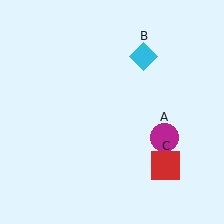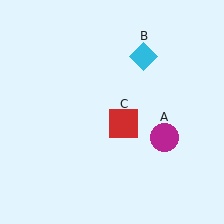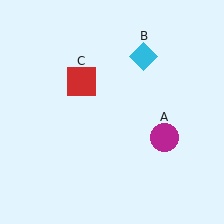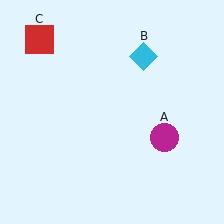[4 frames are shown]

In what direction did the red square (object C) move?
The red square (object C) moved up and to the left.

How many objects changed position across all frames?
1 object changed position: red square (object C).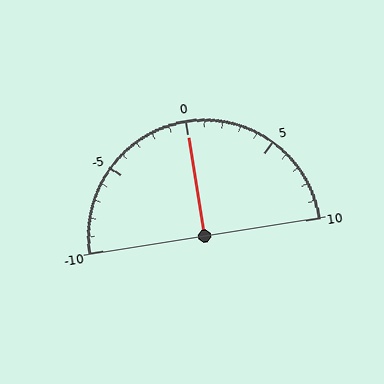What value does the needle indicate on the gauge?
The needle indicates approximately 0.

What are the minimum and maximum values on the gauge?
The gauge ranges from -10 to 10.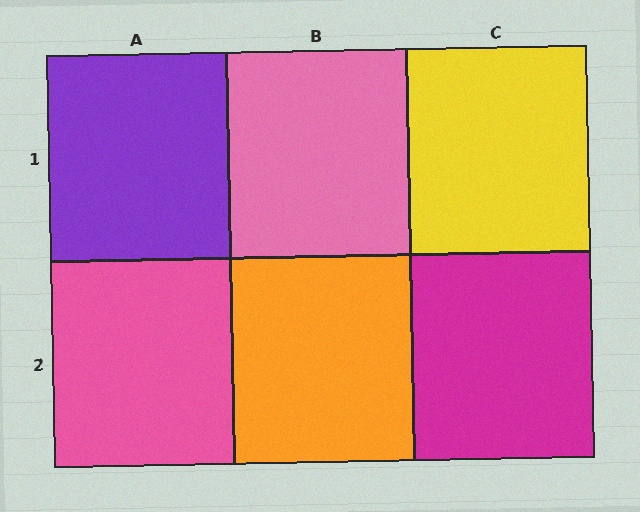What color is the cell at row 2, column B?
Orange.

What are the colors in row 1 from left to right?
Purple, pink, yellow.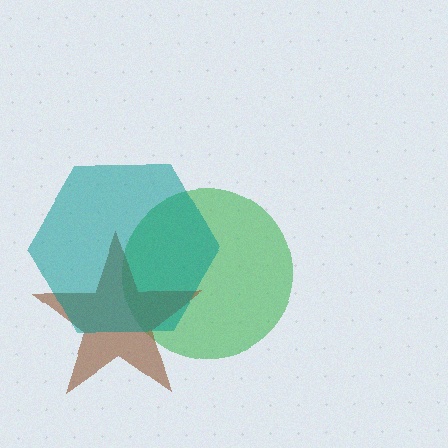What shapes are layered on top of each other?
The layered shapes are: a green circle, a brown star, a teal hexagon.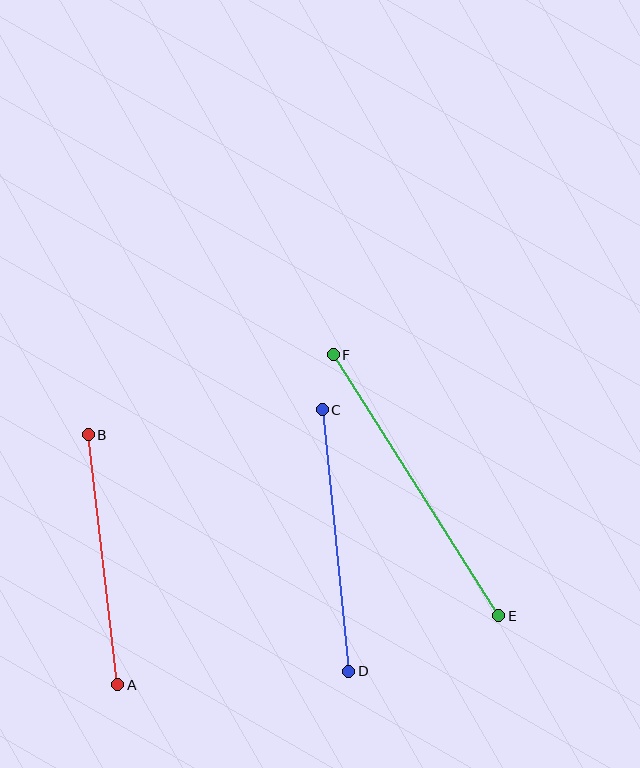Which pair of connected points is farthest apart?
Points E and F are farthest apart.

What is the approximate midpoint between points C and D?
The midpoint is at approximately (335, 540) pixels.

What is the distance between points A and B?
The distance is approximately 252 pixels.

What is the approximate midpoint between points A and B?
The midpoint is at approximately (103, 560) pixels.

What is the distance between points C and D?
The distance is approximately 263 pixels.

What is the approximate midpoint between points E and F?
The midpoint is at approximately (416, 485) pixels.